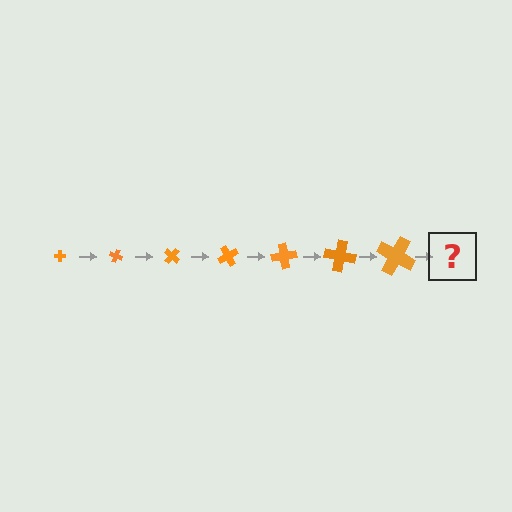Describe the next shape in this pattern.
It should be a cross, larger than the previous one and rotated 140 degrees from the start.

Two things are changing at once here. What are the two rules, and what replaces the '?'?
The two rules are that the cross grows larger each step and it rotates 20 degrees each step. The '?' should be a cross, larger than the previous one and rotated 140 degrees from the start.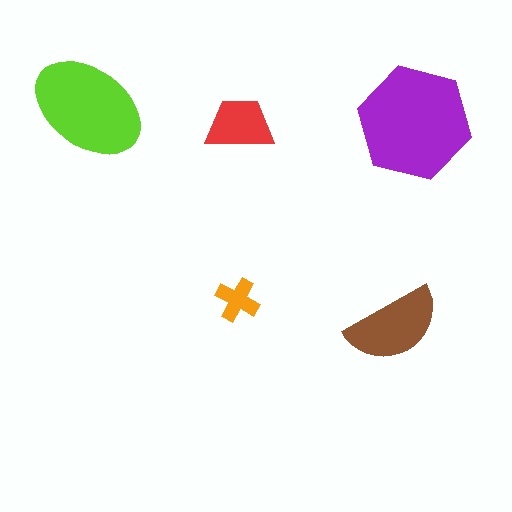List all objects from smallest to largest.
The orange cross, the red trapezoid, the brown semicircle, the lime ellipse, the purple hexagon.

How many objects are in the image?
There are 5 objects in the image.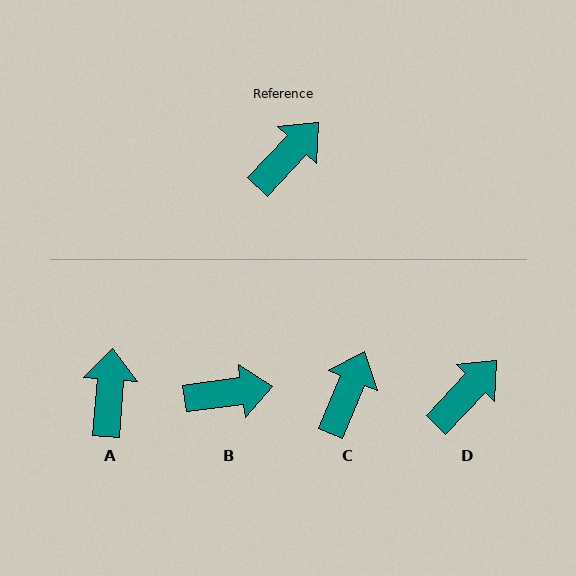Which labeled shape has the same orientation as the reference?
D.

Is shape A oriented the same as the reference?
No, it is off by about 39 degrees.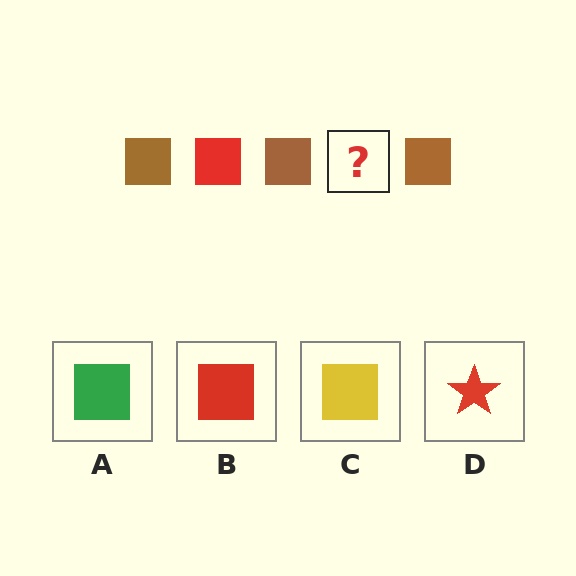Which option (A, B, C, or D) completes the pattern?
B.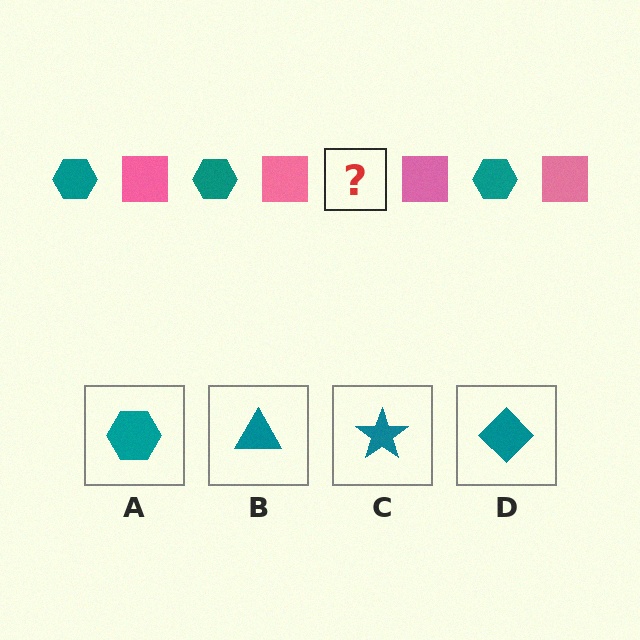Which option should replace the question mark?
Option A.